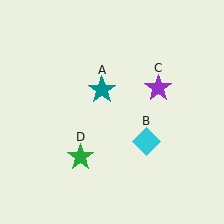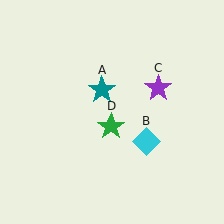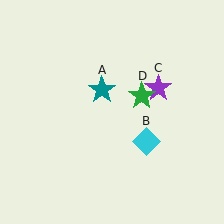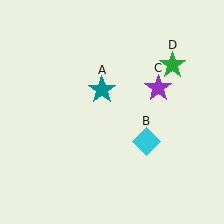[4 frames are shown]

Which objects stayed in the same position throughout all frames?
Teal star (object A) and cyan diamond (object B) and purple star (object C) remained stationary.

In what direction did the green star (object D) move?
The green star (object D) moved up and to the right.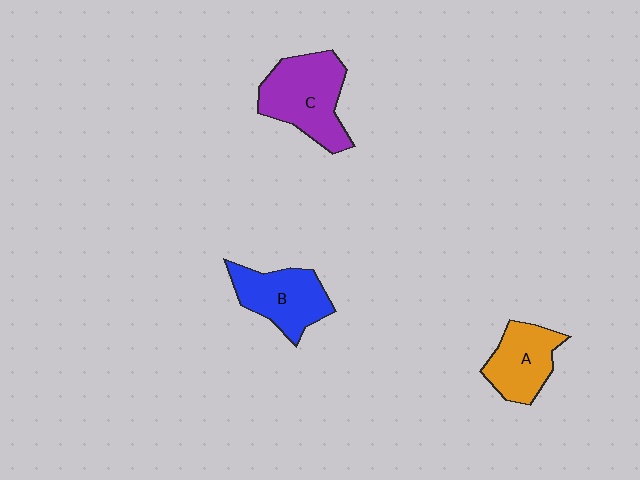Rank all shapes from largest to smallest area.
From largest to smallest: C (purple), B (blue), A (orange).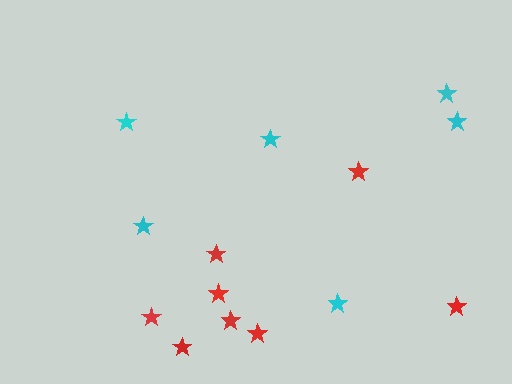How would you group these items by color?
There are 2 groups: one group of red stars (8) and one group of cyan stars (6).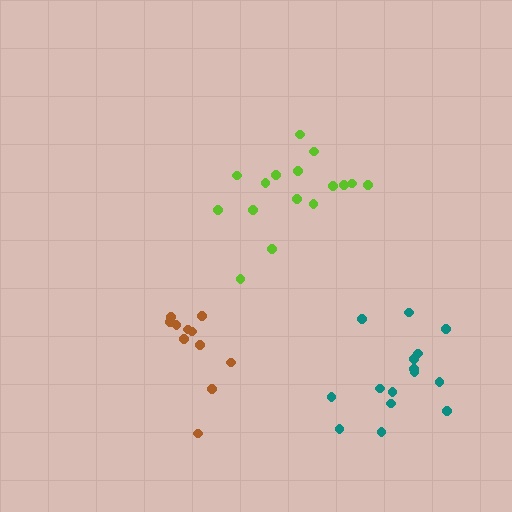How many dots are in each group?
Group 1: 11 dots, Group 2: 16 dots, Group 3: 15 dots (42 total).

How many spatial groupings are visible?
There are 3 spatial groupings.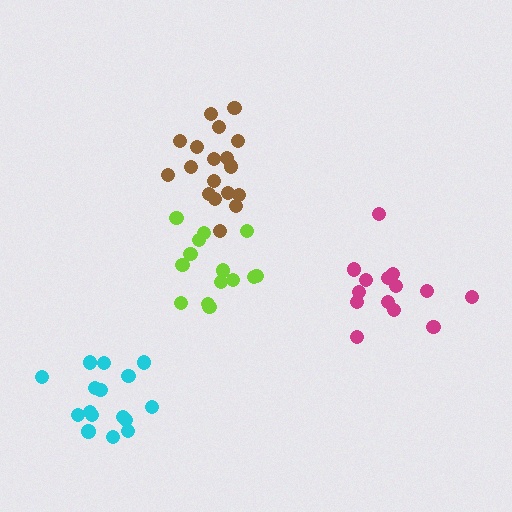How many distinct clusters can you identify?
There are 4 distinct clusters.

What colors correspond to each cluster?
The clusters are colored: brown, magenta, lime, cyan.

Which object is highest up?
The brown cluster is topmost.